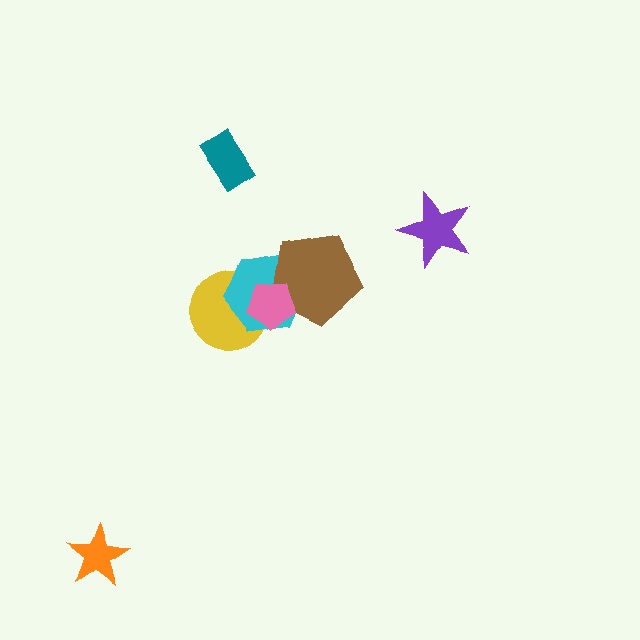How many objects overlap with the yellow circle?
2 objects overlap with the yellow circle.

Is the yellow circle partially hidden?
Yes, it is partially covered by another shape.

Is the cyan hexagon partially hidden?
Yes, it is partially covered by another shape.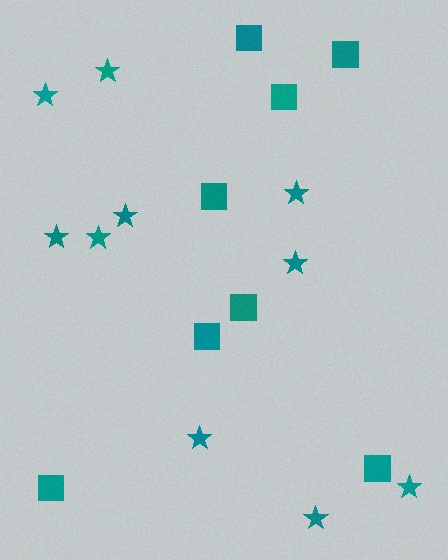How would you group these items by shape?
There are 2 groups: one group of squares (8) and one group of stars (10).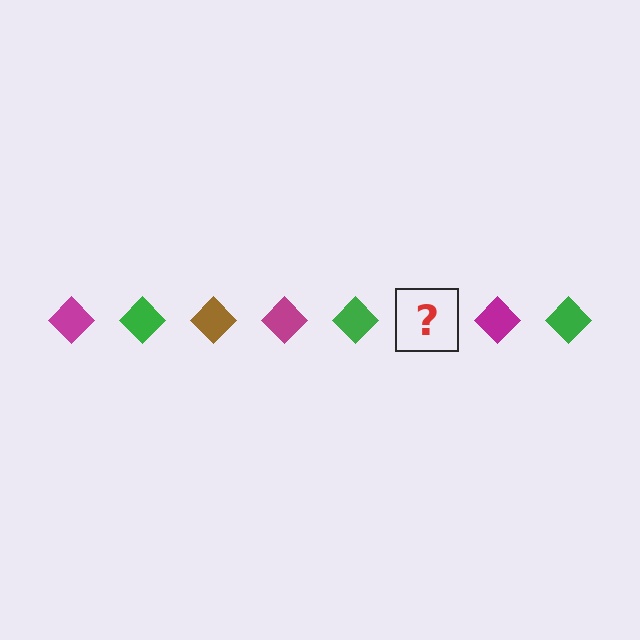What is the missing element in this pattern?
The missing element is a brown diamond.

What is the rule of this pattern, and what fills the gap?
The rule is that the pattern cycles through magenta, green, brown diamonds. The gap should be filled with a brown diamond.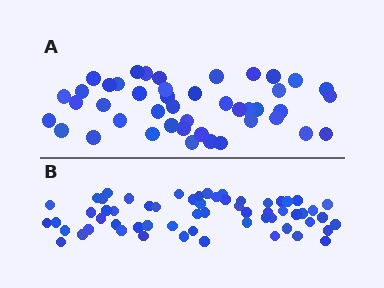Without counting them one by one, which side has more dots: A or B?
Region B (the bottom region) has more dots.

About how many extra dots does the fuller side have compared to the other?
Region B has approximately 15 more dots than region A.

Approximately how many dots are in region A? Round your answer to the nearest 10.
About 40 dots. (The exact count is 44, which rounds to 40.)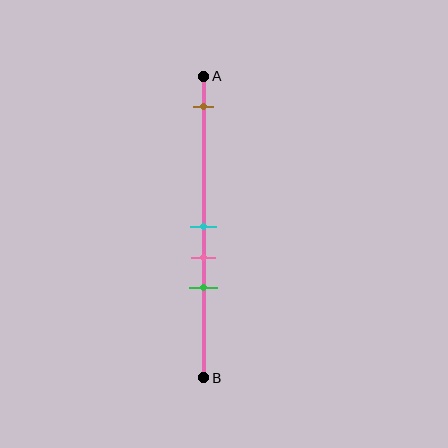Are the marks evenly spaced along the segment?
No, the marks are not evenly spaced.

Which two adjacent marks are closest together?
The cyan and pink marks are the closest adjacent pair.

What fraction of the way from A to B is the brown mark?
The brown mark is approximately 10% (0.1) of the way from A to B.